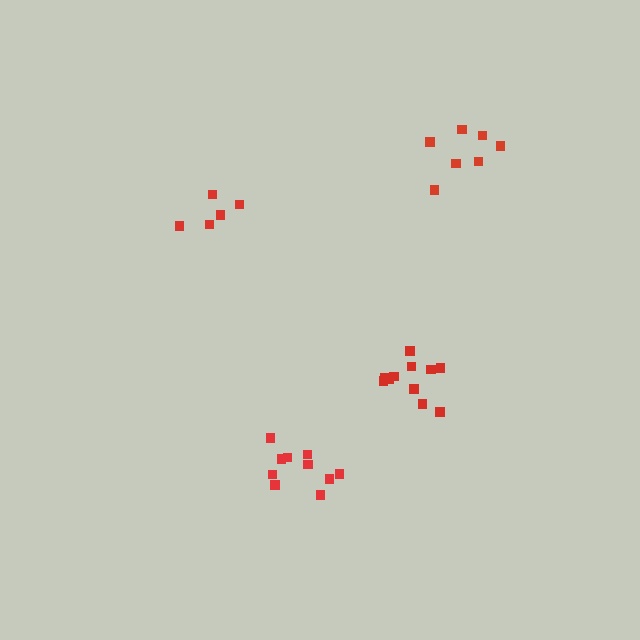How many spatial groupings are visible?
There are 4 spatial groupings.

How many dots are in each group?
Group 1: 11 dots, Group 2: 7 dots, Group 3: 5 dots, Group 4: 10 dots (33 total).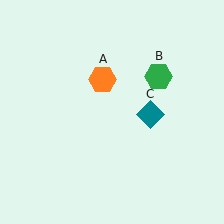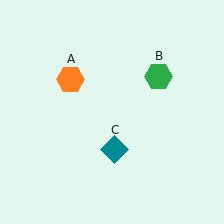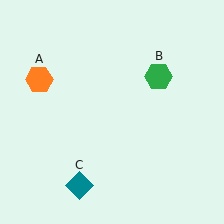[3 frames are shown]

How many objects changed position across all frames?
2 objects changed position: orange hexagon (object A), teal diamond (object C).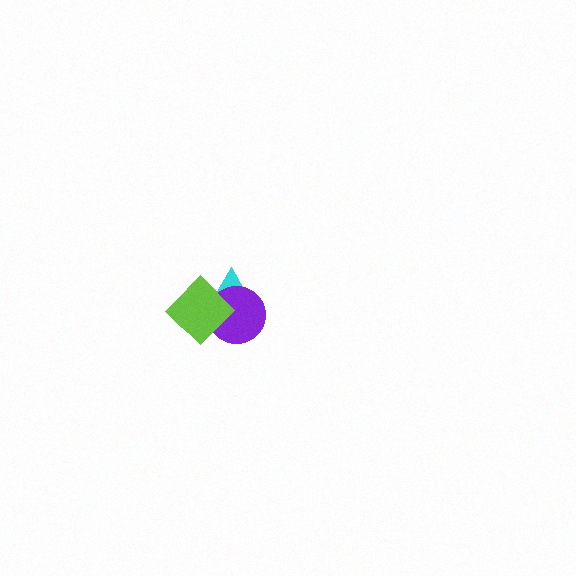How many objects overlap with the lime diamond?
2 objects overlap with the lime diamond.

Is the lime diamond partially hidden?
No, no other shape covers it.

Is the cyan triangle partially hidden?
Yes, it is partially covered by another shape.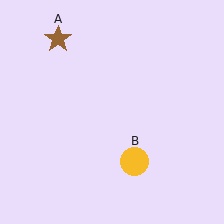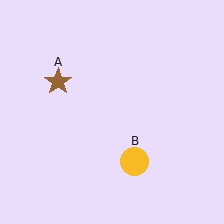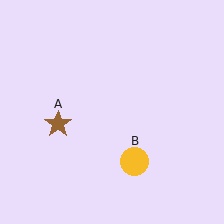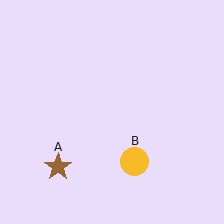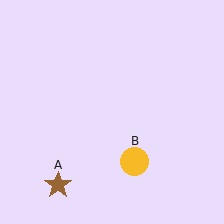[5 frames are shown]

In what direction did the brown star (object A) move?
The brown star (object A) moved down.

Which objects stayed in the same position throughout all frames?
Yellow circle (object B) remained stationary.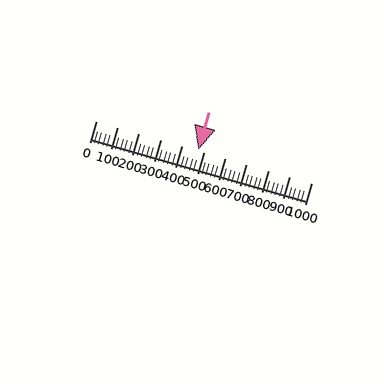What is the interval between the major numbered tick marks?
The major tick marks are spaced 100 units apart.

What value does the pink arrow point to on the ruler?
The pink arrow points to approximately 475.